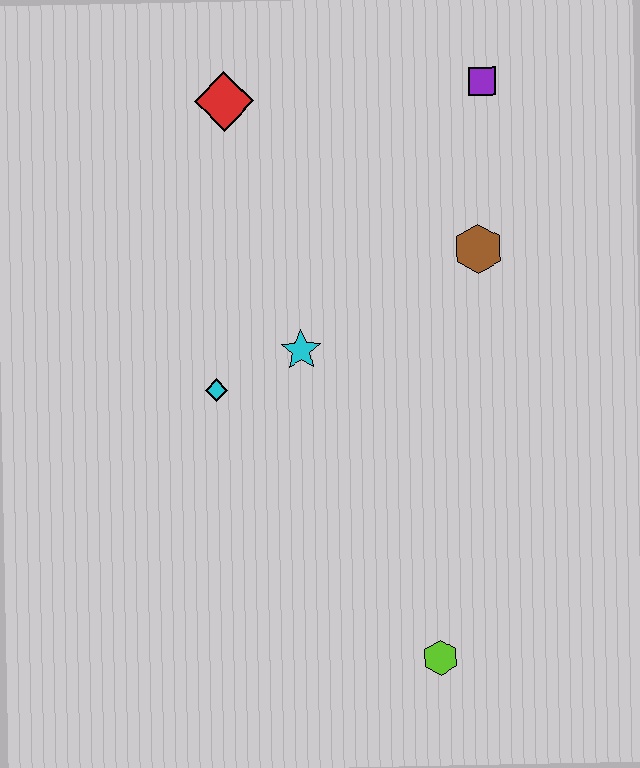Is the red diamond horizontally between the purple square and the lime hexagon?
No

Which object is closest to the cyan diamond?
The cyan star is closest to the cyan diamond.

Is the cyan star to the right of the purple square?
No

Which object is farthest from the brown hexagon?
The lime hexagon is farthest from the brown hexagon.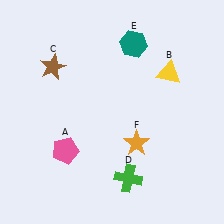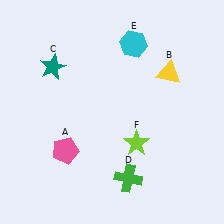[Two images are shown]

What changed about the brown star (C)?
In Image 1, C is brown. In Image 2, it changed to teal.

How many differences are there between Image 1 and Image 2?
There are 3 differences between the two images.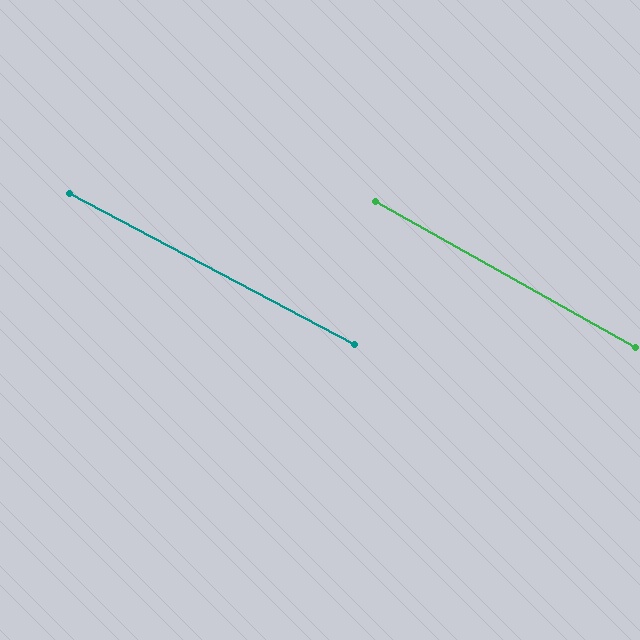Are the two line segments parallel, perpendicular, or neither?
Parallel — their directions differ by only 1.3°.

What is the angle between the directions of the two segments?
Approximately 1 degree.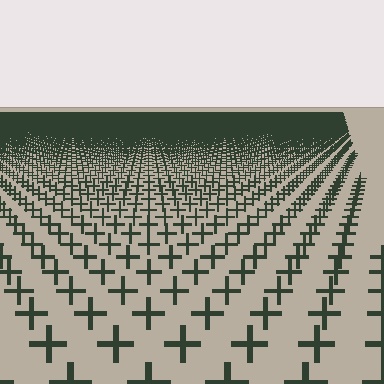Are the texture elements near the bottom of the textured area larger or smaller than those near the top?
Larger. Near the bottom, elements are closer to the viewer and appear at a bigger on-screen size.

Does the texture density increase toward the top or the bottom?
Density increases toward the top.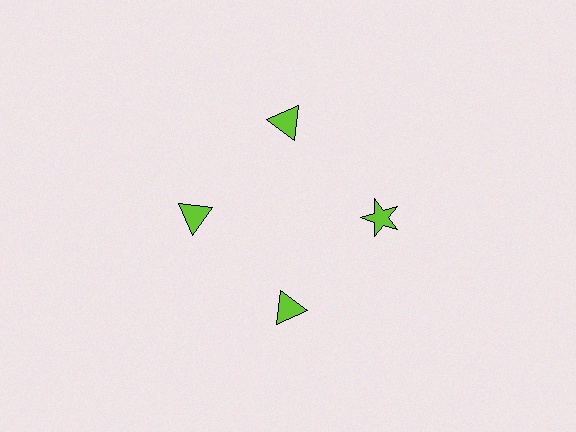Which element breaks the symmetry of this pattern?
The lime star at roughly the 3 o'clock position breaks the symmetry. All other shapes are lime triangles.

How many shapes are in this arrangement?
There are 4 shapes arranged in a ring pattern.